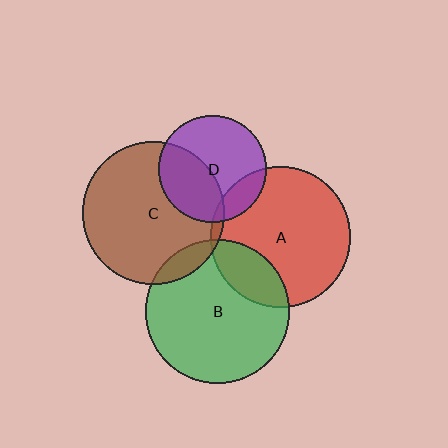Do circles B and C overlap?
Yes.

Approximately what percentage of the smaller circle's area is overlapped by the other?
Approximately 10%.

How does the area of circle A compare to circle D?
Approximately 1.7 times.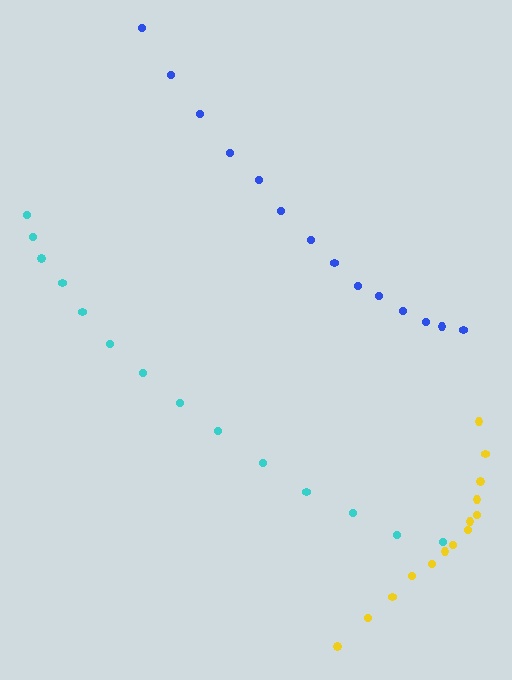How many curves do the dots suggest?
There are 3 distinct paths.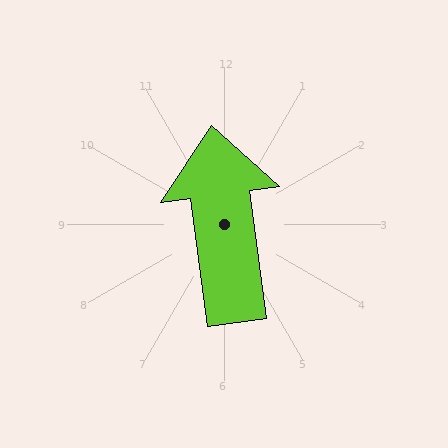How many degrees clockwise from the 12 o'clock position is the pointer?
Approximately 353 degrees.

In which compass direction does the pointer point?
North.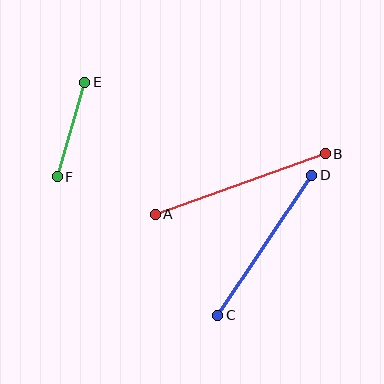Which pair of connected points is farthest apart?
Points A and B are farthest apart.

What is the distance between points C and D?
The distance is approximately 169 pixels.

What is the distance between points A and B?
The distance is approximately 181 pixels.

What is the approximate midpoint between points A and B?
The midpoint is at approximately (240, 184) pixels.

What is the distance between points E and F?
The distance is approximately 98 pixels.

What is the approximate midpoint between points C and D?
The midpoint is at approximately (265, 245) pixels.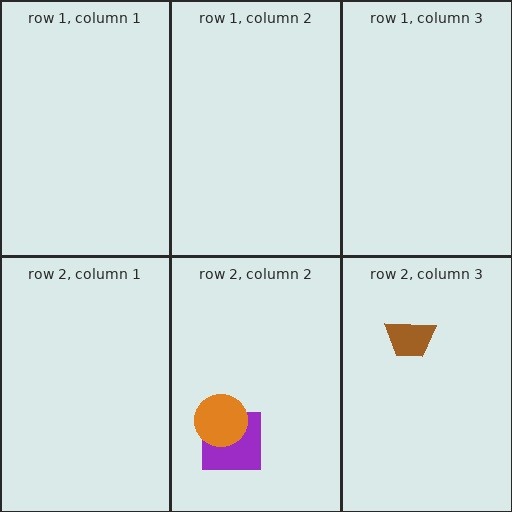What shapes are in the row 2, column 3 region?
The brown trapezoid.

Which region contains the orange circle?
The row 2, column 2 region.